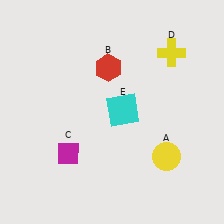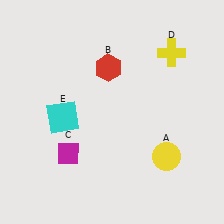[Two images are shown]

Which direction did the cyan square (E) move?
The cyan square (E) moved left.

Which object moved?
The cyan square (E) moved left.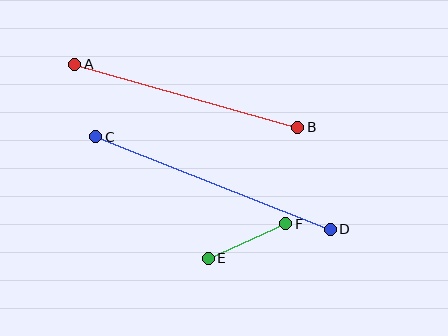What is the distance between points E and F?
The distance is approximately 85 pixels.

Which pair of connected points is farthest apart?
Points C and D are farthest apart.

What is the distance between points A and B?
The distance is approximately 231 pixels.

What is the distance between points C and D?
The distance is approximately 252 pixels.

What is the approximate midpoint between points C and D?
The midpoint is at approximately (213, 183) pixels.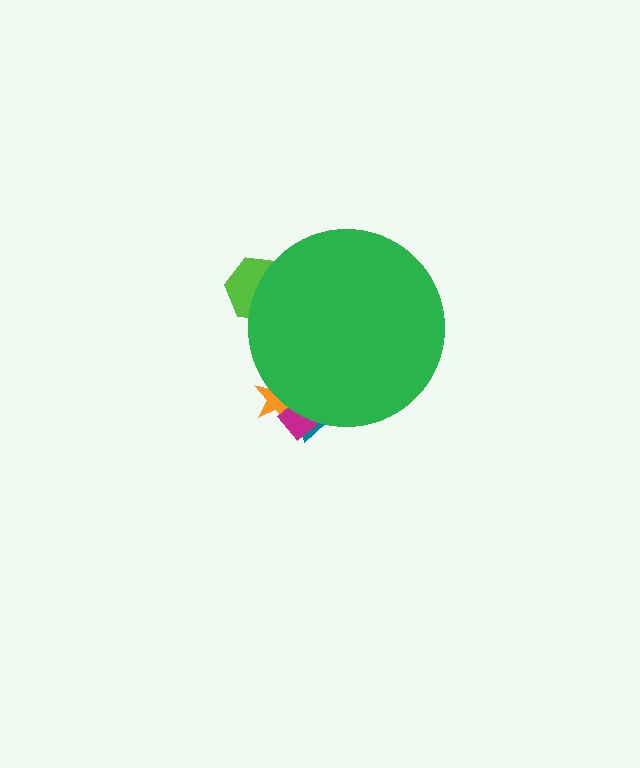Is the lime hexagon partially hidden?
Yes, the lime hexagon is partially hidden behind the green circle.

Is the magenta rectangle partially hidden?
Yes, the magenta rectangle is partially hidden behind the green circle.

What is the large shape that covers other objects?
A green circle.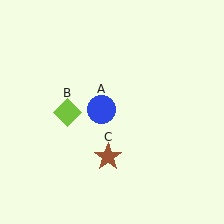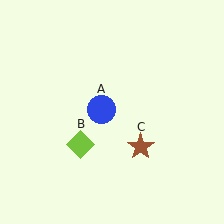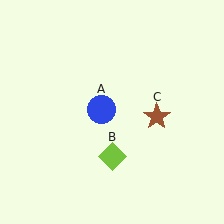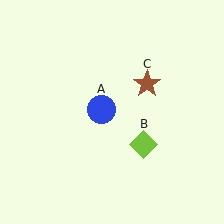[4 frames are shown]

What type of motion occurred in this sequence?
The lime diamond (object B), brown star (object C) rotated counterclockwise around the center of the scene.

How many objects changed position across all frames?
2 objects changed position: lime diamond (object B), brown star (object C).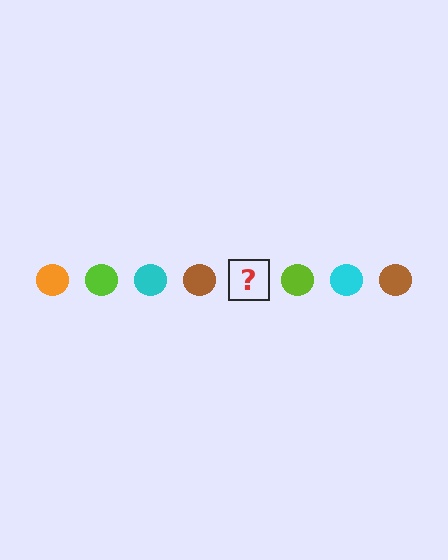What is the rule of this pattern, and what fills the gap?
The rule is that the pattern cycles through orange, lime, cyan, brown circles. The gap should be filled with an orange circle.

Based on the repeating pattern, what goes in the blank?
The blank should be an orange circle.